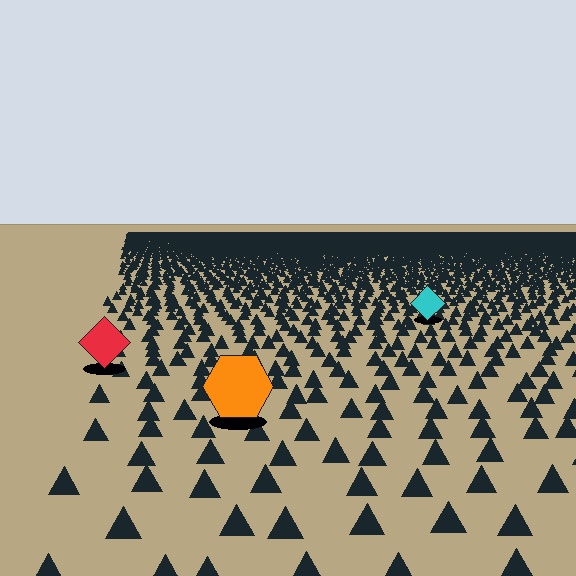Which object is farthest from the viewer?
The cyan diamond is farthest from the viewer. It appears smaller and the ground texture around it is denser.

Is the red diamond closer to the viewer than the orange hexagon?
No. The orange hexagon is closer — you can tell from the texture gradient: the ground texture is coarser near it.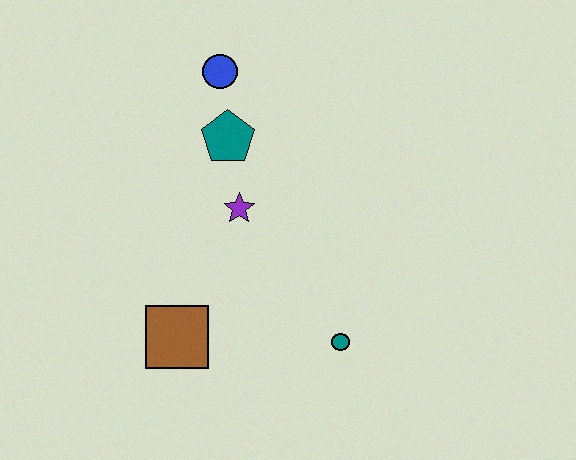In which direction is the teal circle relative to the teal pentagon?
The teal circle is below the teal pentagon.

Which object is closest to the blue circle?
The teal pentagon is closest to the blue circle.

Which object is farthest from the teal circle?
The blue circle is farthest from the teal circle.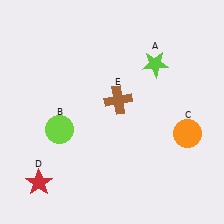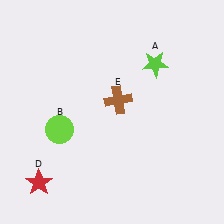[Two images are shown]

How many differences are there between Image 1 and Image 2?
There is 1 difference between the two images.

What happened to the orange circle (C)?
The orange circle (C) was removed in Image 2. It was in the bottom-right area of Image 1.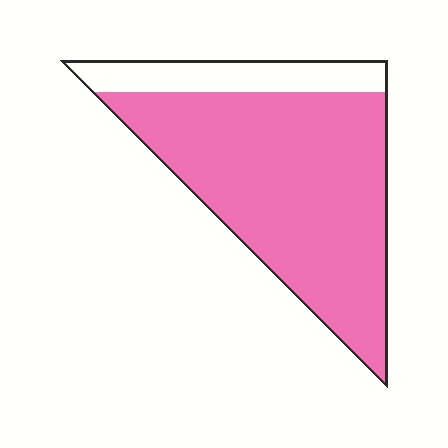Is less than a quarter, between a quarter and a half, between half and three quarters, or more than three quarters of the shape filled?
More than three quarters.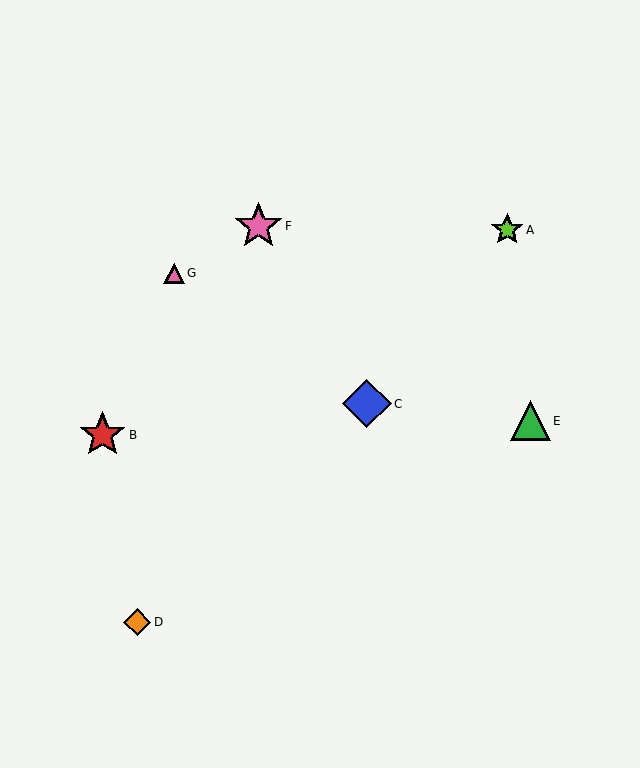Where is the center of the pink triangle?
The center of the pink triangle is at (174, 273).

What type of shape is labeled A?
Shape A is a lime star.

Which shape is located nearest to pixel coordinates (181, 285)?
The pink triangle (labeled G) at (174, 273) is nearest to that location.